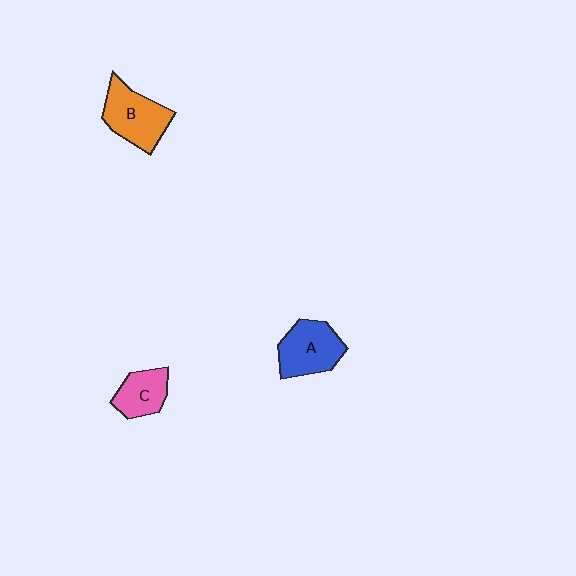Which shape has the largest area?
Shape B (orange).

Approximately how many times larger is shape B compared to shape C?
Approximately 1.5 times.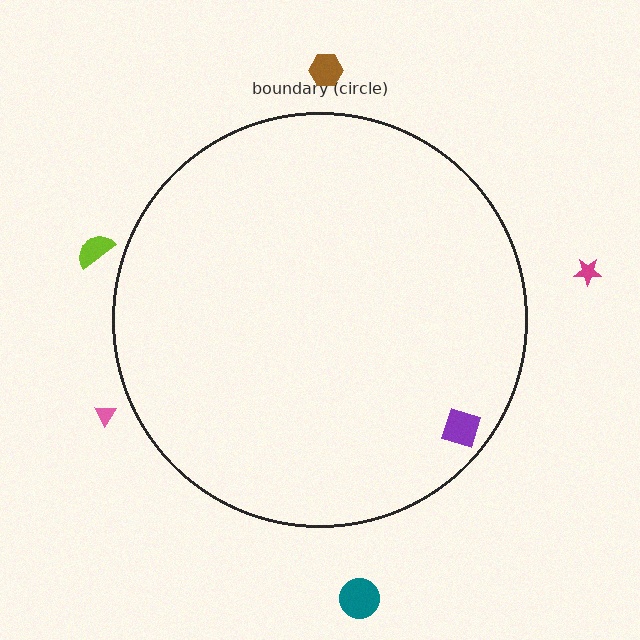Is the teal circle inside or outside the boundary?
Outside.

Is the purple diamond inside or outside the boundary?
Inside.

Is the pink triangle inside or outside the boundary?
Outside.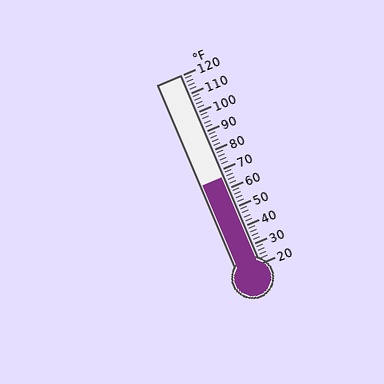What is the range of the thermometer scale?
The thermometer scale ranges from 20°F to 120°F.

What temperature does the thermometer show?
The thermometer shows approximately 66°F.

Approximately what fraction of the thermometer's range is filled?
The thermometer is filled to approximately 45% of its range.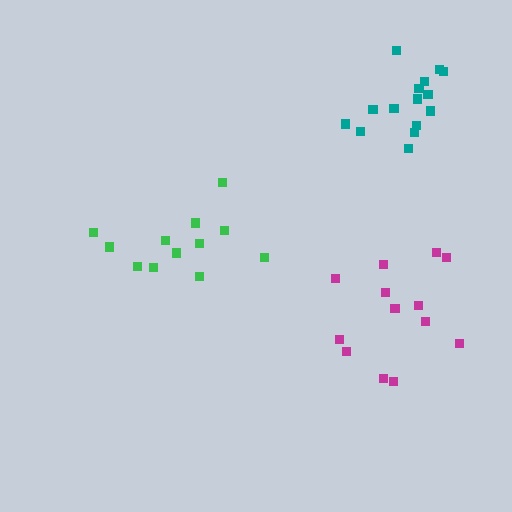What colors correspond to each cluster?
The clusters are colored: teal, magenta, green.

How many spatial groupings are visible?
There are 3 spatial groupings.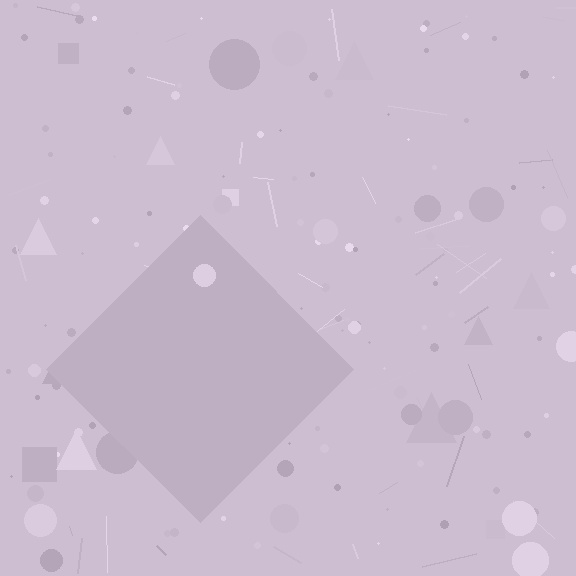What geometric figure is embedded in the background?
A diamond is embedded in the background.